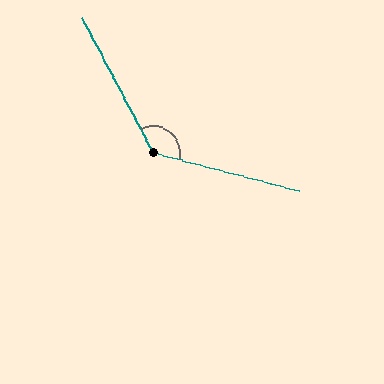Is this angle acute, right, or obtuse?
It is obtuse.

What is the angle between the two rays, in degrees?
Approximately 132 degrees.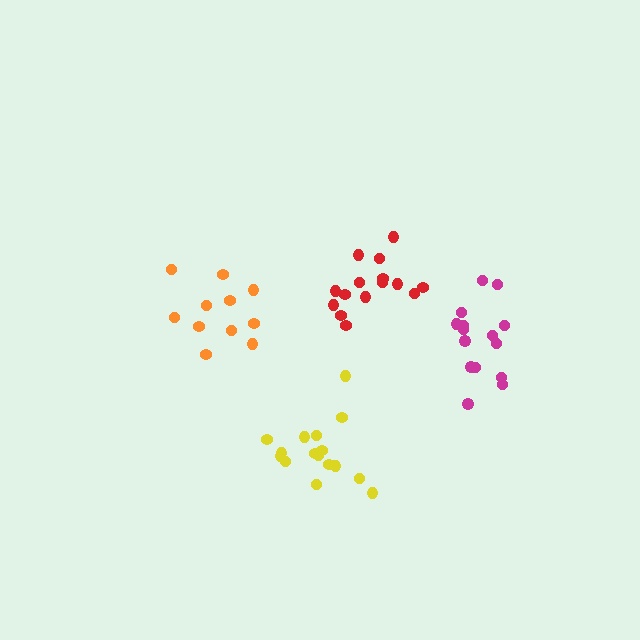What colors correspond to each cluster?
The clusters are colored: magenta, yellow, orange, red.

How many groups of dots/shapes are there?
There are 4 groups.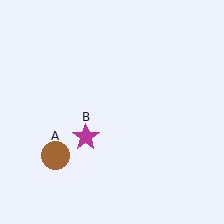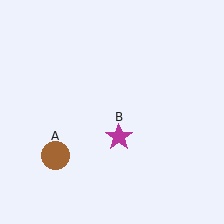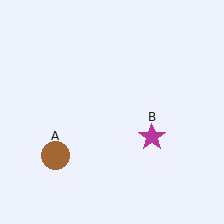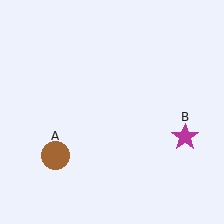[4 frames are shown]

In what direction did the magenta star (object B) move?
The magenta star (object B) moved right.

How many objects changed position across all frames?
1 object changed position: magenta star (object B).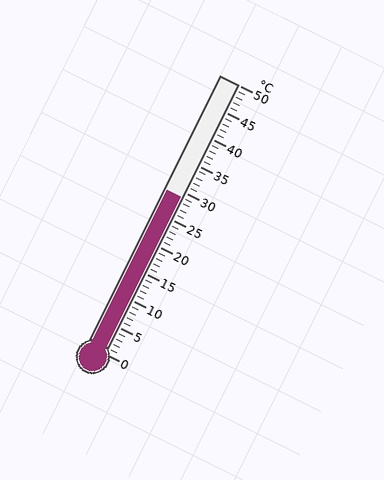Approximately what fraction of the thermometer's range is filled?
The thermometer is filled to approximately 60% of its range.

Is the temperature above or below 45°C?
The temperature is below 45°C.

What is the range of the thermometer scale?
The thermometer scale ranges from 0°C to 50°C.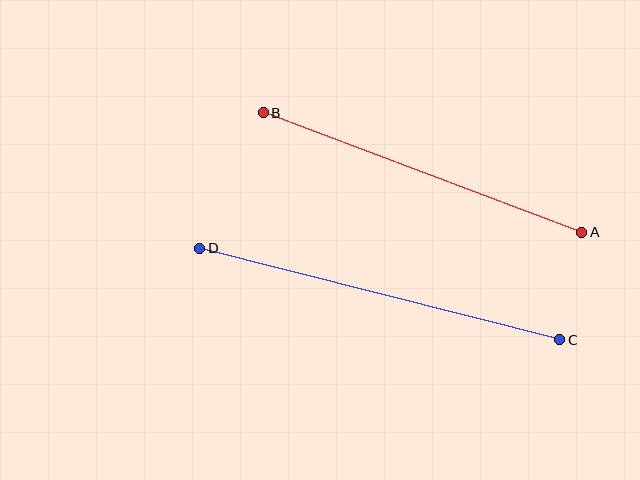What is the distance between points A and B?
The distance is approximately 340 pixels.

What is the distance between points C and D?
The distance is approximately 371 pixels.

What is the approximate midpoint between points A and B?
The midpoint is at approximately (422, 172) pixels.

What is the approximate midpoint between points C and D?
The midpoint is at approximately (380, 294) pixels.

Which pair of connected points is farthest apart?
Points C and D are farthest apart.